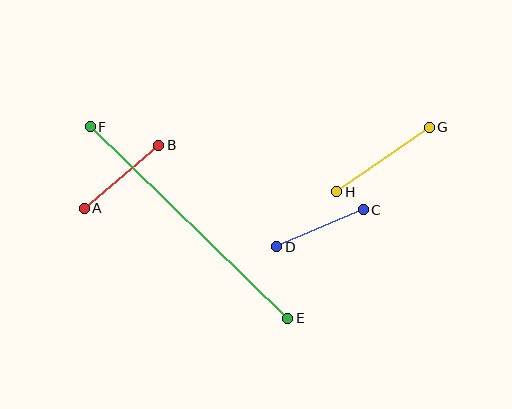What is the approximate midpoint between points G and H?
The midpoint is at approximately (383, 160) pixels.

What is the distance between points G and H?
The distance is approximately 113 pixels.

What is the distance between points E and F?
The distance is approximately 276 pixels.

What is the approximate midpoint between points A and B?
The midpoint is at approximately (121, 177) pixels.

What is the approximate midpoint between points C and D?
The midpoint is at approximately (320, 228) pixels.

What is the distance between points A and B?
The distance is approximately 98 pixels.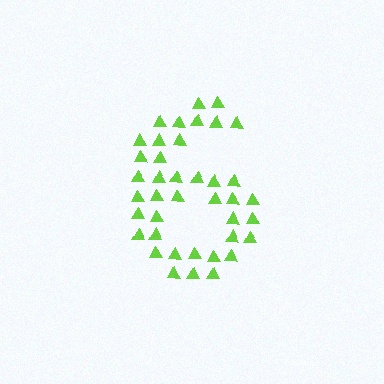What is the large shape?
The large shape is the digit 6.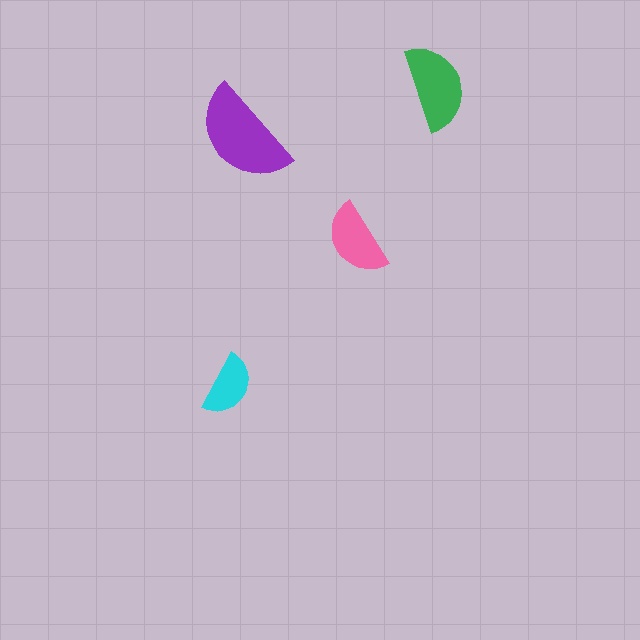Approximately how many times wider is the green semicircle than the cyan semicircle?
About 1.5 times wider.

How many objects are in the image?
There are 4 objects in the image.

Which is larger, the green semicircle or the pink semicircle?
The green one.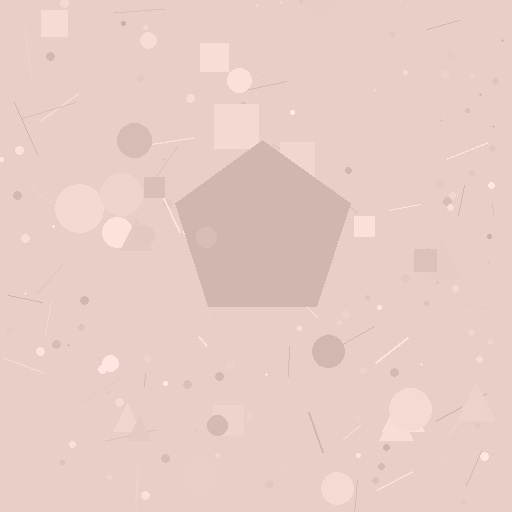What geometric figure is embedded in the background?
A pentagon is embedded in the background.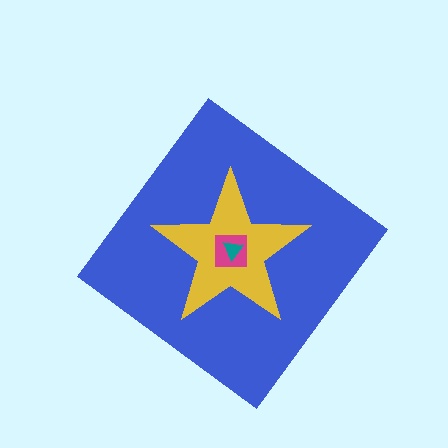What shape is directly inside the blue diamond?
The yellow star.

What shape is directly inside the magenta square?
The teal triangle.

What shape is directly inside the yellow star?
The magenta square.